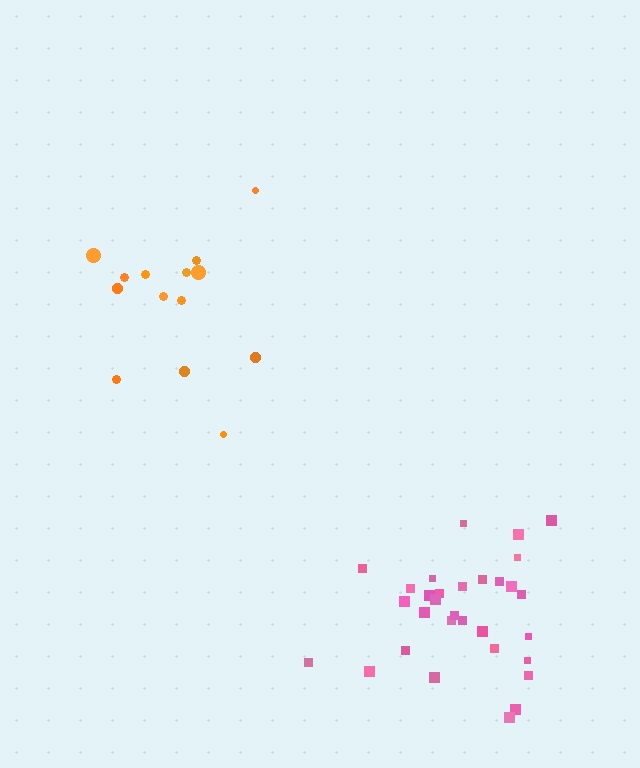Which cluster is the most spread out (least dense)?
Orange.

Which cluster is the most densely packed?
Pink.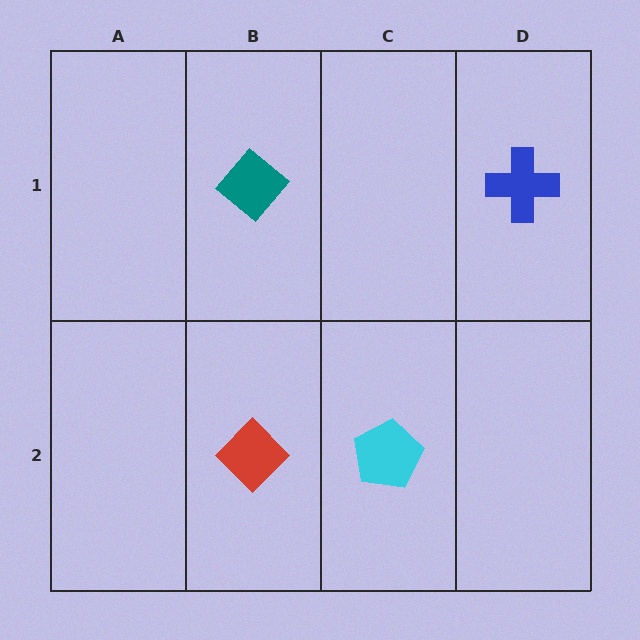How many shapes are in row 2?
2 shapes.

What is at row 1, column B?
A teal diamond.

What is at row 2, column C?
A cyan pentagon.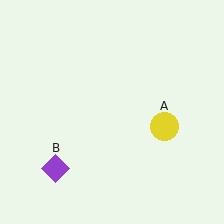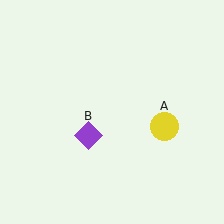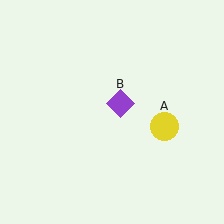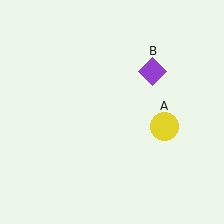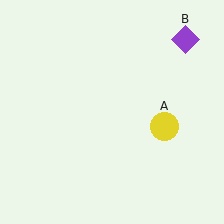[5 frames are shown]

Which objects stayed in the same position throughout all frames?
Yellow circle (object A) remained stationary.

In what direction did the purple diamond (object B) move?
The purple diamond (object B) moved up and to the right.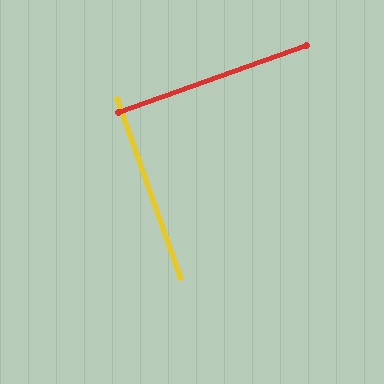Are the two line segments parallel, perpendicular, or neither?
Perpendicular — they meet at approximately 90°.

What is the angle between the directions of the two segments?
Approximately 90 degrees.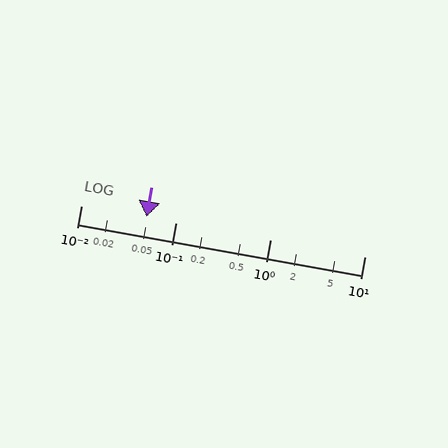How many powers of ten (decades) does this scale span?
The scale spans 3 decades, from 0.01 to 10.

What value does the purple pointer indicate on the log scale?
The pointer indicates approximately 0.049.